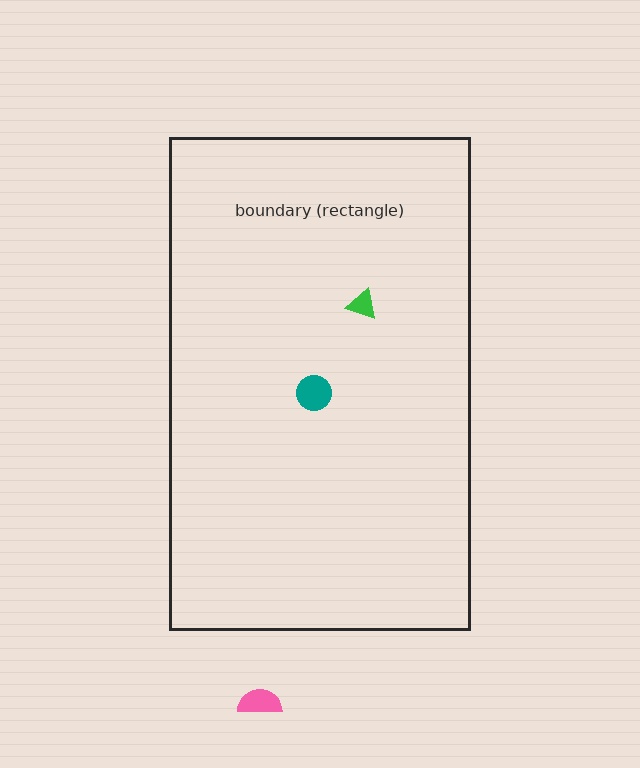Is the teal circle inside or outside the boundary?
Inside.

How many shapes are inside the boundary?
2 inside, 1 outside.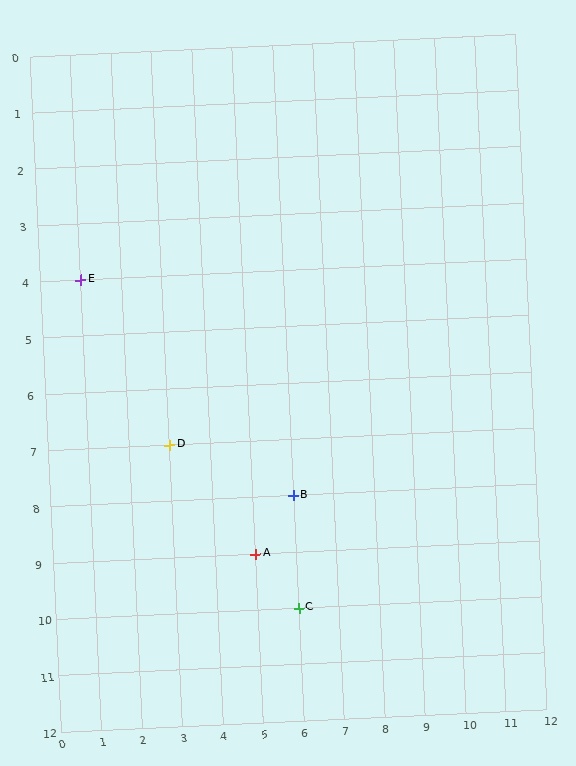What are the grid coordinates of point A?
Point A is at grid coordinates (5, 9).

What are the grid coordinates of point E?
Point E is at grid coordinates (1, 4).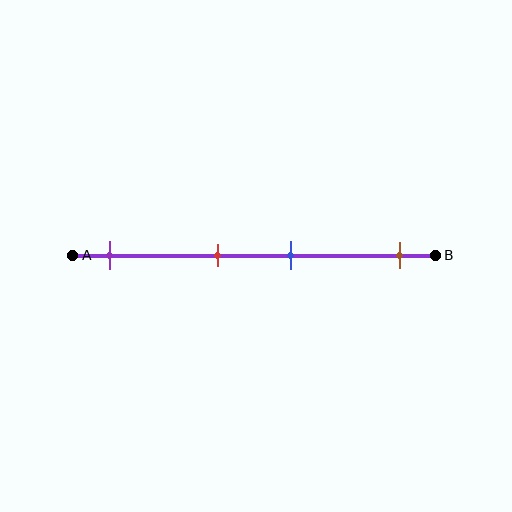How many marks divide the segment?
There are 4 marks dividing the segment.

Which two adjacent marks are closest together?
The red and blue marks are the closest adjacent pair.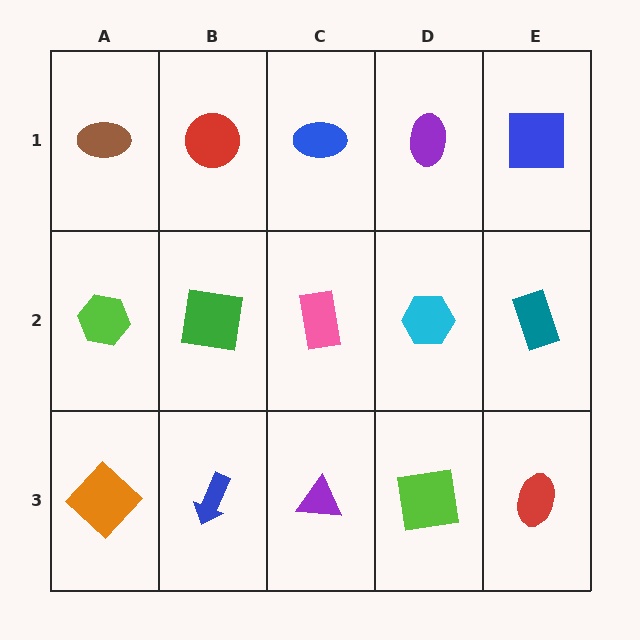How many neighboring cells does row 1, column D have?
3.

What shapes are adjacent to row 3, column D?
A cyan hexagon (row 2, column D), a purple triangle (row 3, column C), a red ellipse (row 3, column E).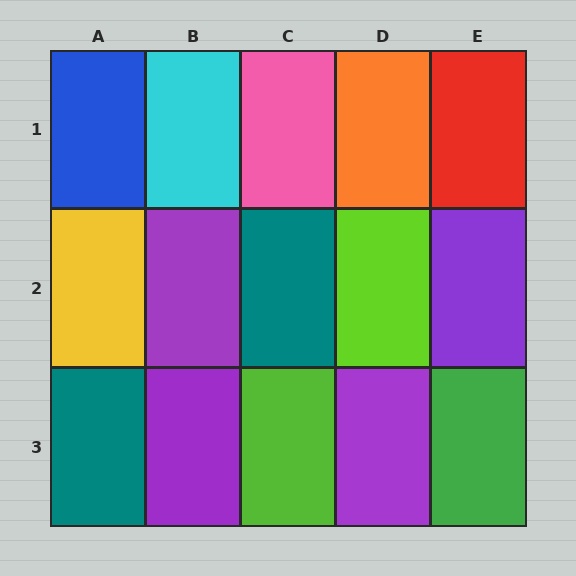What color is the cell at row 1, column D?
Orange.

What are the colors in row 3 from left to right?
Teal, purple, lime, purple, green.